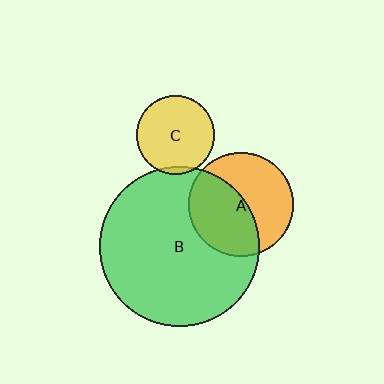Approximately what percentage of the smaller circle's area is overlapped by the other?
Approximately 5%.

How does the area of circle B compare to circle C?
Approximately 4.1 times.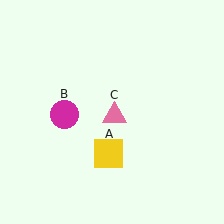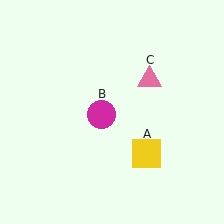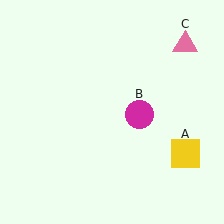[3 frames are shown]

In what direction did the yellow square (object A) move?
The yellow square (object A) moved right.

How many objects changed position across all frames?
3 objects changed position: yellow square (object A), magenta circle (object B), pink triangle (object C).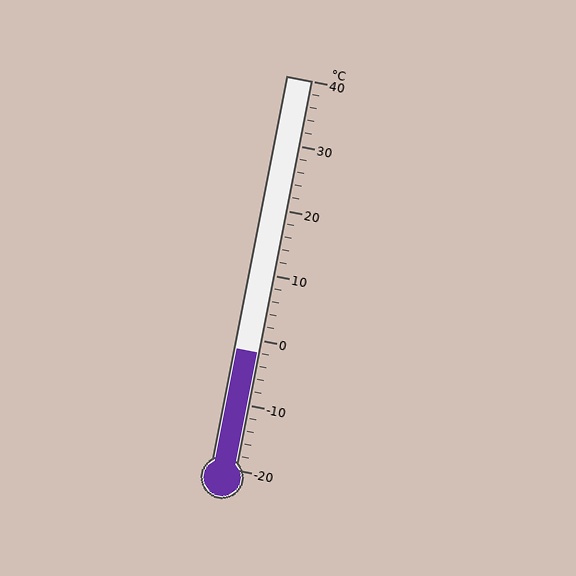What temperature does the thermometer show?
The thermometer shows approximately -2°C.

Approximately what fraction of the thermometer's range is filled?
The thermometer is filled to approximately 30% of its range.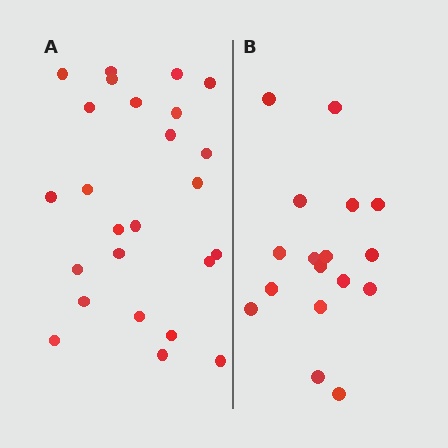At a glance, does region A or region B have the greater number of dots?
Region A (the left region) has more dots.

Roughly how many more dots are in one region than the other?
Region A has roughly 8 or so more dots than region B.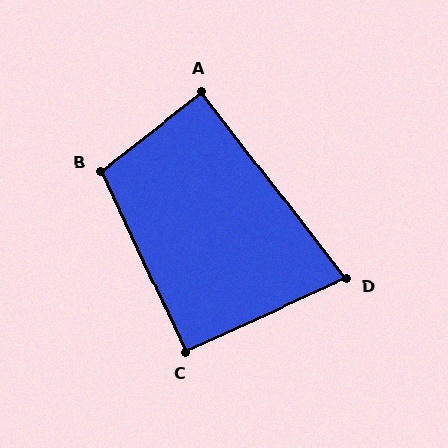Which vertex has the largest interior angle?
B, at approximately 103 degrees.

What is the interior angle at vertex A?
Approximately 90 degrees (approximately right).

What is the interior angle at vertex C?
Approximately 90 degrees (approximately right).